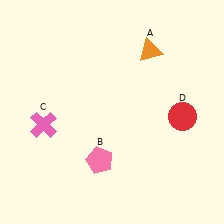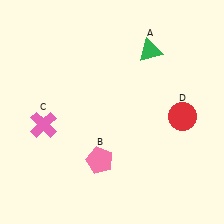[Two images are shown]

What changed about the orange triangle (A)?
In Image 1, A is orange. In Image 2, it changed to green.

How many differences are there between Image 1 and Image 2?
There is 1 difference between the two images.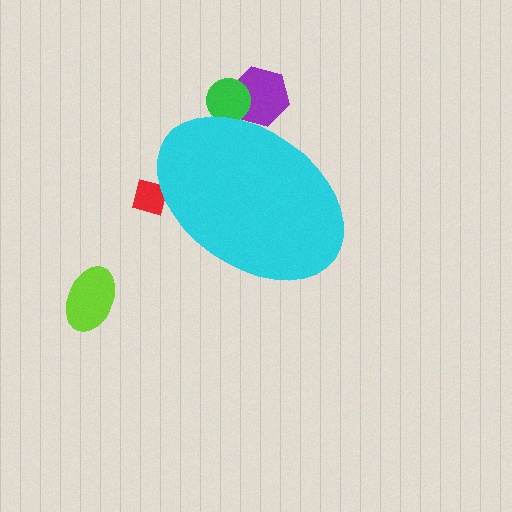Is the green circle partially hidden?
Yes, the green circle is partially hidden behind the cyan ellipse.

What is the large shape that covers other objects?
A cyan ellipse.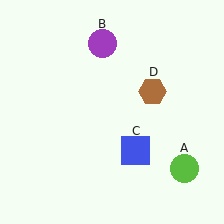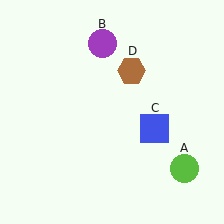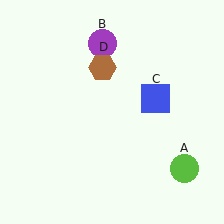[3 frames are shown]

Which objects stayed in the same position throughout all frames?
Lime circle (object A) and purple circle (object B) remained stationary.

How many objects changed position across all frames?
2 objects changed position: blue square (object C), brown hexagon (object D).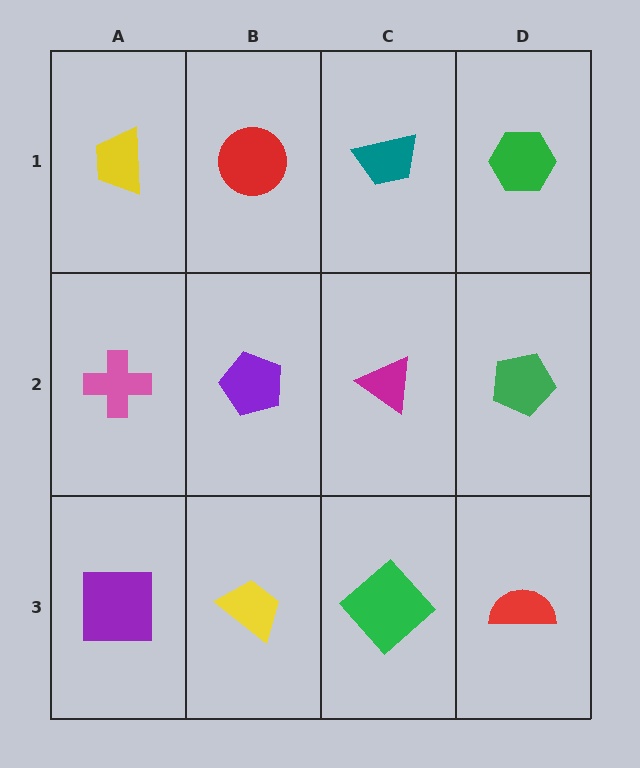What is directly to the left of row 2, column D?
A magenta triangle.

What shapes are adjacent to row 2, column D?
A green hexagon (row 1, column D), a red semicircle (row 3, column D), a magenta triangle (row 2, column C).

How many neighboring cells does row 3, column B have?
3.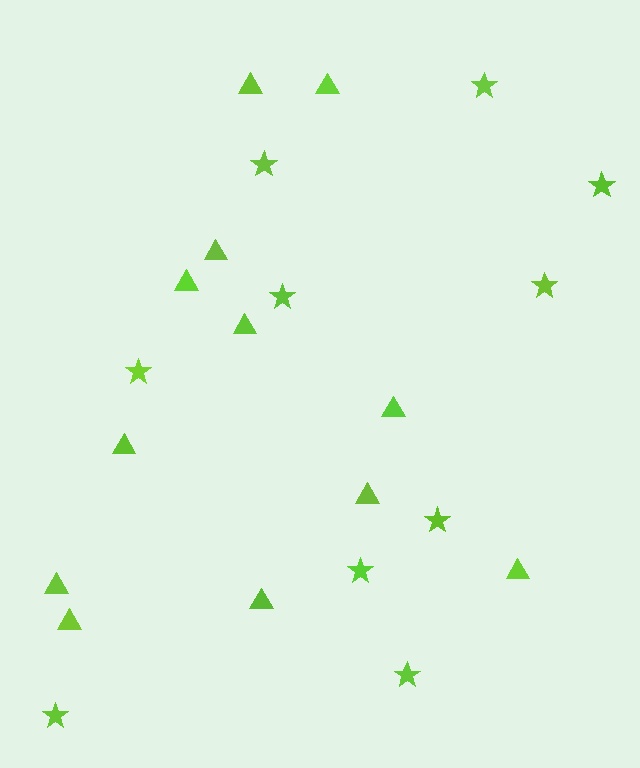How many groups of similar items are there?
There are 2 groups: one group of triangles (12) and one group of stars (10).